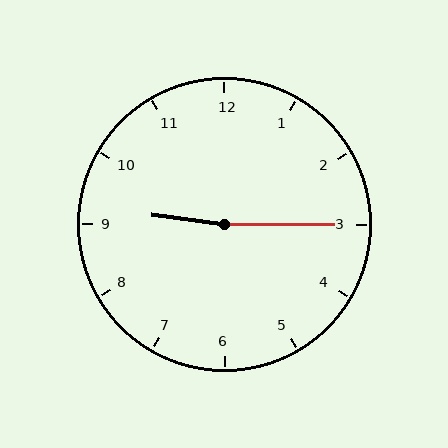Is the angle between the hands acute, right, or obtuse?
It is obtuse.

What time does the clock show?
9:15.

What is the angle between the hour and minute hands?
Approximately 172 degrees.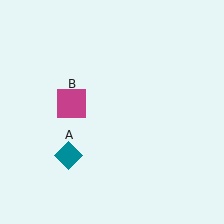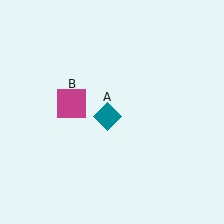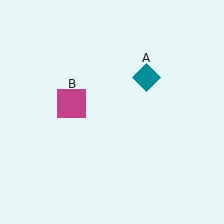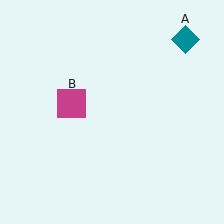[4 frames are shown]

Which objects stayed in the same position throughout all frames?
Magenta square (object B) remained stationary.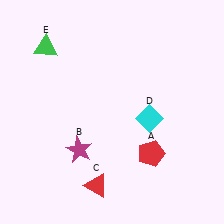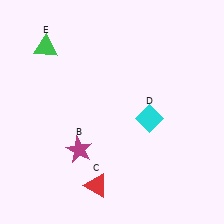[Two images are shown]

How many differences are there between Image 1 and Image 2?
There is 1 difference between the two images.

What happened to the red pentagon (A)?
The red pentagon (A) was removed in Image 2. It was in the bottom-right area of Image 1.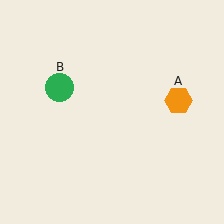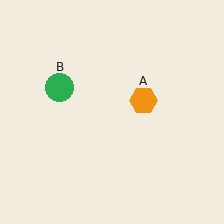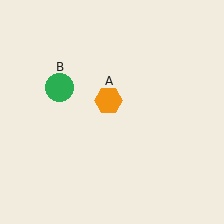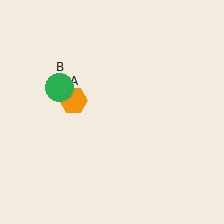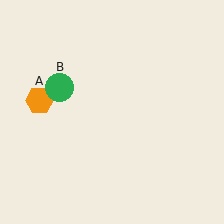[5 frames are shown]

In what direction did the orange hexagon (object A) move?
The orange hexagon (object A) moved left.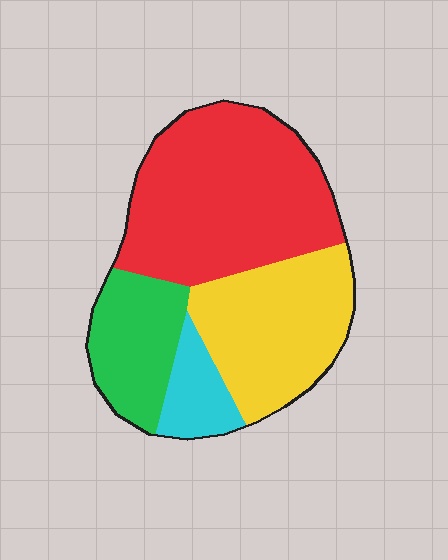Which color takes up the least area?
Cyan, at roughly 10%.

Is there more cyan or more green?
Green.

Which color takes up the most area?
Red, at roughly 45%.